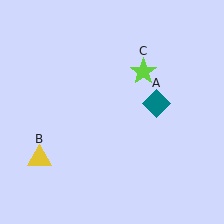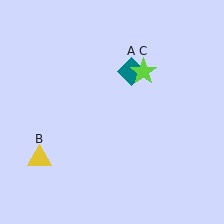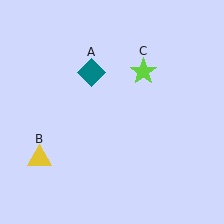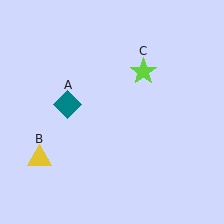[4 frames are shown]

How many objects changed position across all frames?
1 object changed position: teal diamond (object A).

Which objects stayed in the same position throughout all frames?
Yellow triangle (object B) and lime star (object C) remained stationary.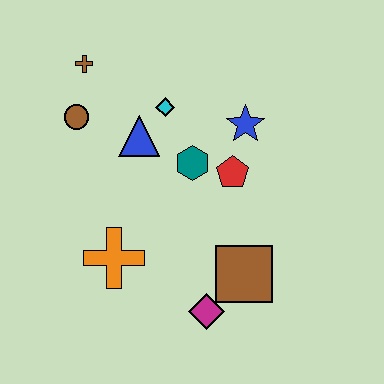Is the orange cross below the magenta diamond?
No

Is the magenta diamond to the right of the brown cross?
Yes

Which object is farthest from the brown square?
The brown cross is farthest from the brown square.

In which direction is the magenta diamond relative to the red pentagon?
The magenta diamond is below the red pentagon.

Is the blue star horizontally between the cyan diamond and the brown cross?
No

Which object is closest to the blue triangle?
The cyan diamond is closest to the blue triangle.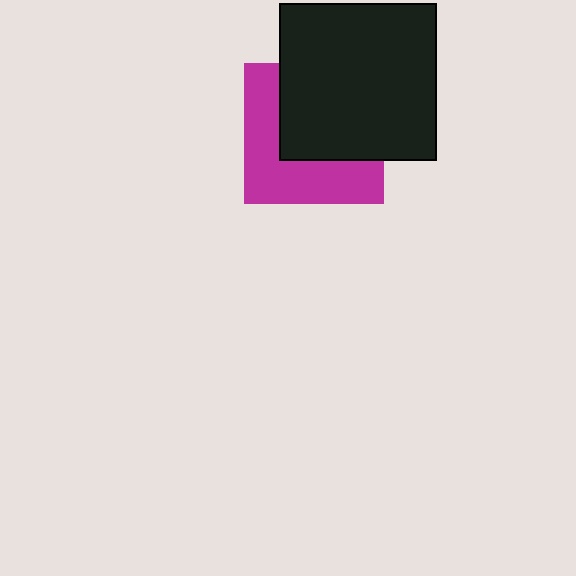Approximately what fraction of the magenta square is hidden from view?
Roughly 52% of the magenta square is hidden behind the black square.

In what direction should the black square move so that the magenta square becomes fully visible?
The black square should move toward the upper-right. That is the shortest direction to clear the overlap and leave the magenta square fully visible.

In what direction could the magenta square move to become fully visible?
The magenta square could move toward the lower-left. That would shift it out from behind the black square entirely.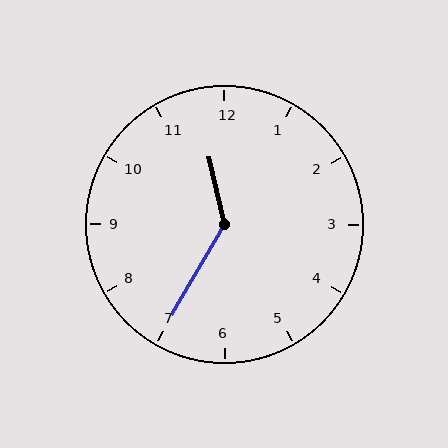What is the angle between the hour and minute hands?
Approximately 138 degrees.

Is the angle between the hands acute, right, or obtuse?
It is obtuse.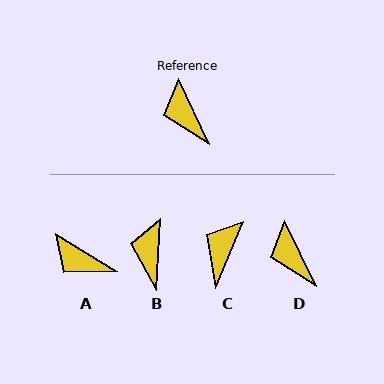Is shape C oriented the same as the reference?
No, it is off by about 49 degrees.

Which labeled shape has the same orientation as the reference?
D.